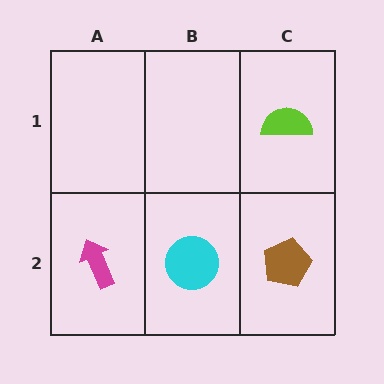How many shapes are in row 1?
1 shape.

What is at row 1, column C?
A lime semicircle.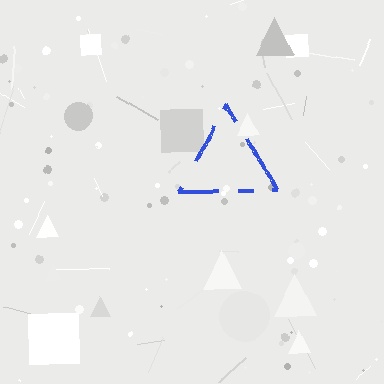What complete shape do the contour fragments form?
The contour fragments form a triangle.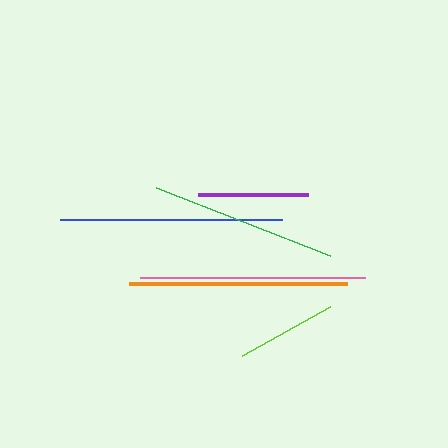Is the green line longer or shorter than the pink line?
The pink line is longer than the green line.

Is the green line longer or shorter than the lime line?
The green line is longer than the lime line.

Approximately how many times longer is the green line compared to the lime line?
The green line is approximately 1.9 times the length of the lime line.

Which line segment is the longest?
The pink line is the longest at approximately 225 pixels.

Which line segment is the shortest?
The lime line is the shortest at approximately 101 pixels.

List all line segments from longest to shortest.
From longest to shortest: pink, blue, orange, green, purple, lime.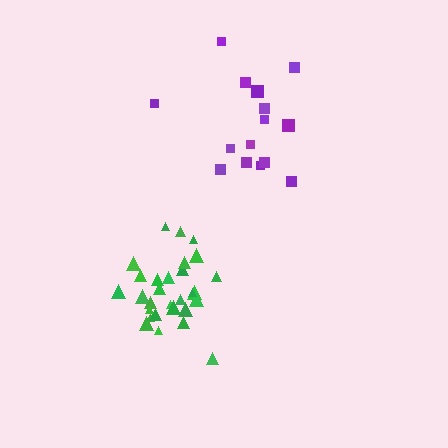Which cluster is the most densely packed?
Green.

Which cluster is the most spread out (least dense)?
Purple.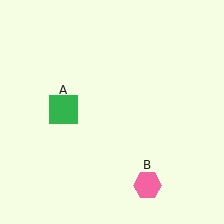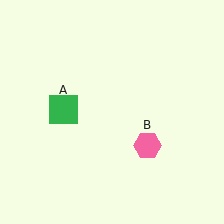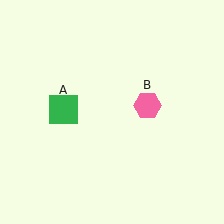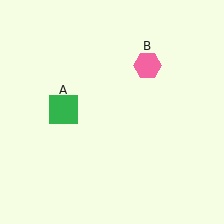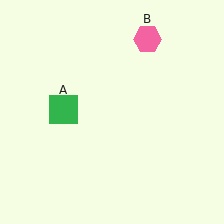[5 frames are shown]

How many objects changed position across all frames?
1 object changed position: pink hexagon (object B).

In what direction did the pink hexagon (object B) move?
The pink hexagon (object B) moved up.